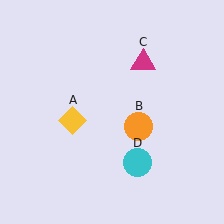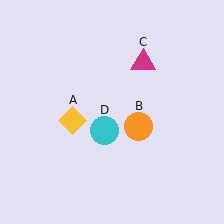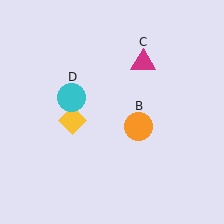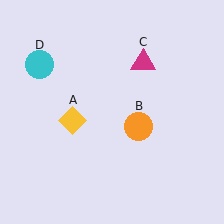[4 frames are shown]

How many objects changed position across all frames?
1 object changed position: cyan circle (object D).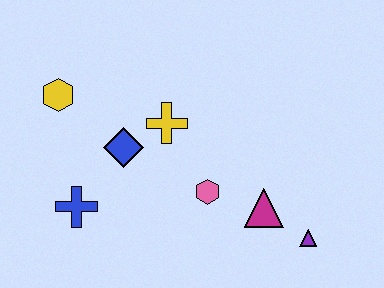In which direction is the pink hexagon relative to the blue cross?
The pink hexagon is to the right of the blue cross.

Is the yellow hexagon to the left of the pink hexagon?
Yes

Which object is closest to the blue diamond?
The yellow cross is closest to the blue diamond.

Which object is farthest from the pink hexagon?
The yellow hexagon is farthest from the pink hexagon.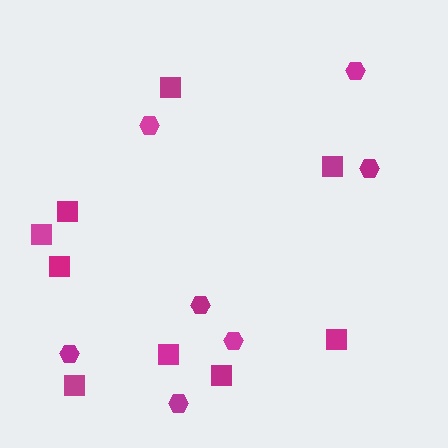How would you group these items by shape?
There are 2 groups: one group of hexagons (7) and one group of squares (9).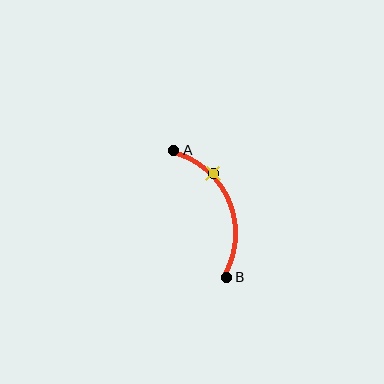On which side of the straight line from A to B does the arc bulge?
The arc bulges to the right of the straight line connecting A and B.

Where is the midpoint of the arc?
The arc midpoint is the point on the curve farthest from the straight line joining A and B. It sits to the right of that line.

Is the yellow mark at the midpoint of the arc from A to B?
No. The yellow mark lies on the arc but is closer to endpoint A. The arc midpoint would be at the point on the curve equidistant along the arc from both A and B.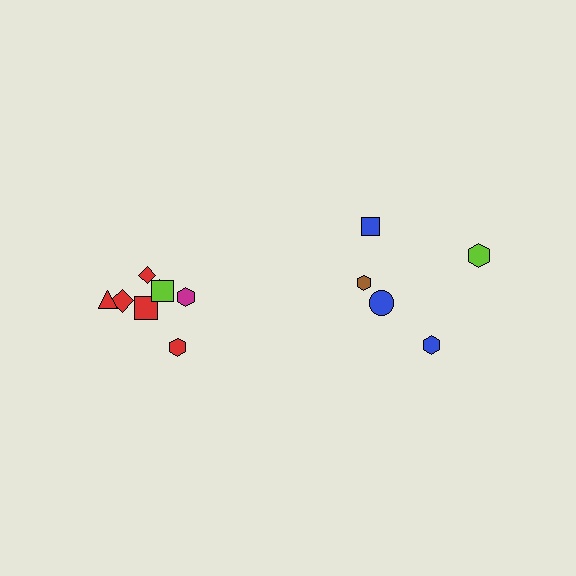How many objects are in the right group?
There are 5 objects.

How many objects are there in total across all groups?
There are 13 objects.